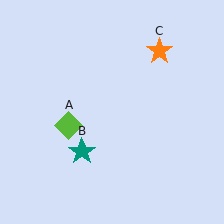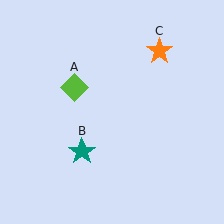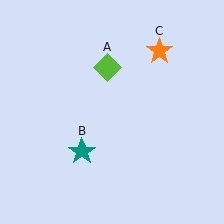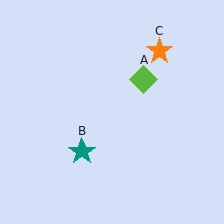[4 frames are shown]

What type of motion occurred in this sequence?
The lime diamond (object A) rotated clockwise around the center of the scene.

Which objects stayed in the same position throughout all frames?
Teal star (object B) and orange star (object C) remained stationary.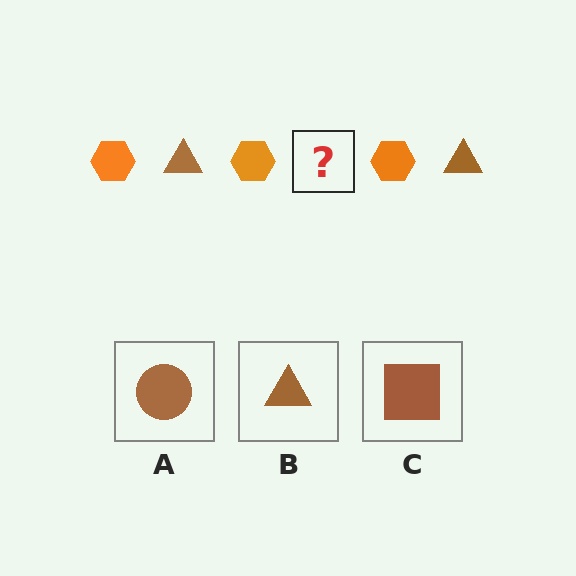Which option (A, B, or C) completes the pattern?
B.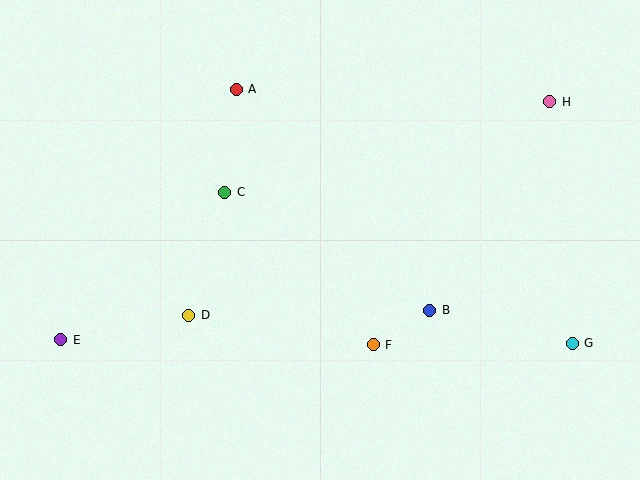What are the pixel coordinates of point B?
Point B is at (430, 310).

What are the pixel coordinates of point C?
Point C is at (225, 192).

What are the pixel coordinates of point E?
Point E is at (61, 340).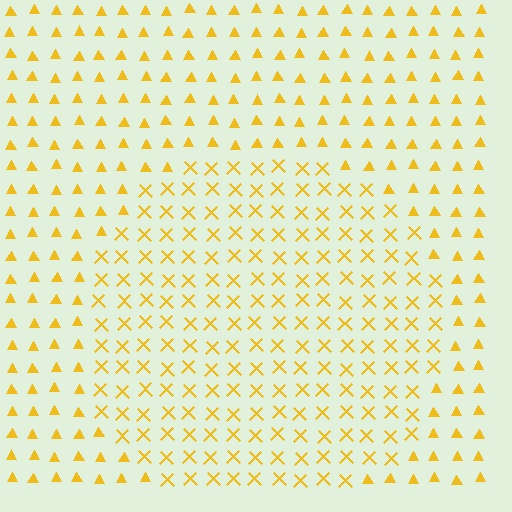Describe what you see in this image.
The image is filled with small yellow elements arranged in a uniform grid. A circle-shaped region contains X marks, while the surrounding area contains triangles. The boundary is defined purely by the change in element shape.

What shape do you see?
I see a circle.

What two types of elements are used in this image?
The image uses X marks inside the circle region and triangles outside it.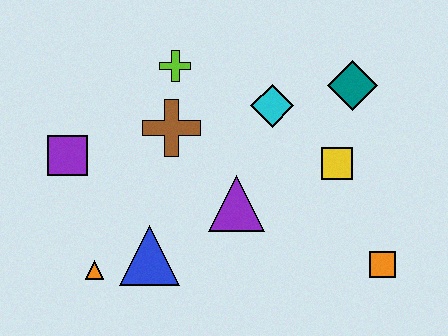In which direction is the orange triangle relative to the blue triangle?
The orange triangle is to the left of the blue triangle.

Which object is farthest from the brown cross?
The orange square is farthest from the brown cross.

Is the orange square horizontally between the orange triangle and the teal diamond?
No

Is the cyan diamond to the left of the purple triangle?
No